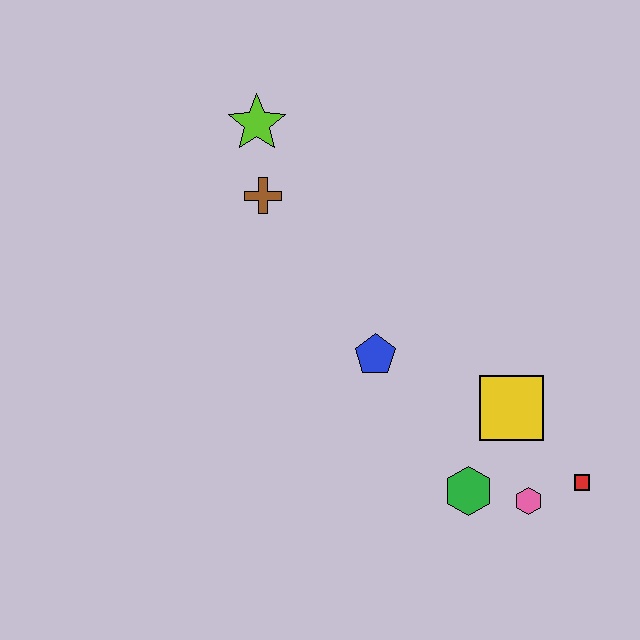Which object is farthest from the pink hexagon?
The lime star is farthest from the pink hexagon.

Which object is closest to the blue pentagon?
The yellow square is closest to the blue pentagon.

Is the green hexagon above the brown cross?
No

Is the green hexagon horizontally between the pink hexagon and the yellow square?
No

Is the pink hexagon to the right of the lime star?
Yes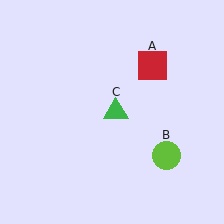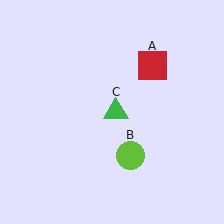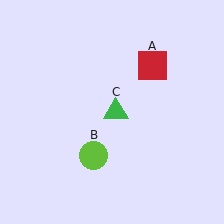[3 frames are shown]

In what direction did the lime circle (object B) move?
The lime circle (object B) moved left.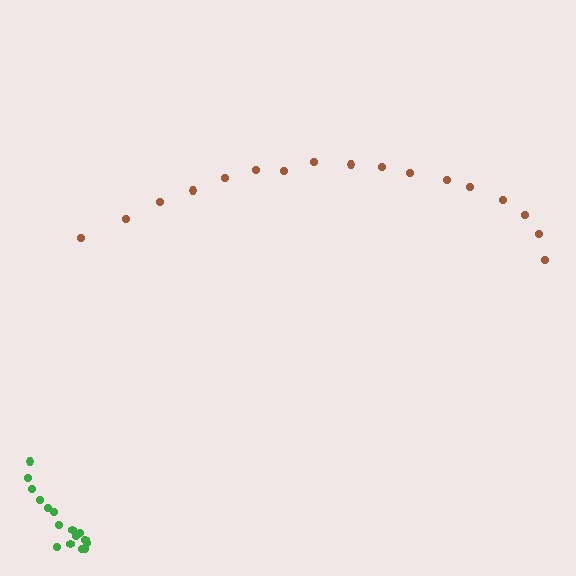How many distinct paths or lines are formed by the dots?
There are 2 distinct paths.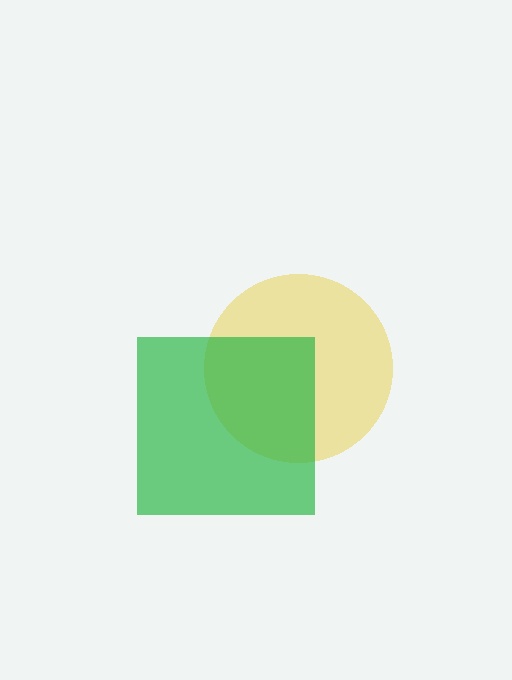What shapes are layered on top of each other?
The layered shapes are: a yellow circle, a green square.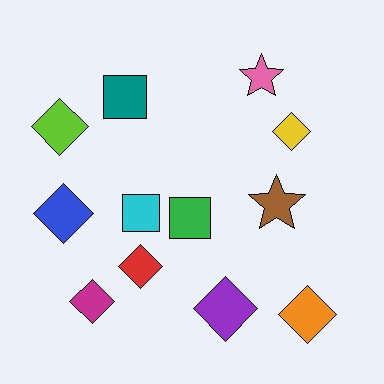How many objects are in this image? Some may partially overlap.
There are 12 objects.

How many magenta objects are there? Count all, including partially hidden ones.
There is 1 magenta object.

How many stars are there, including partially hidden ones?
There are 2 stars.